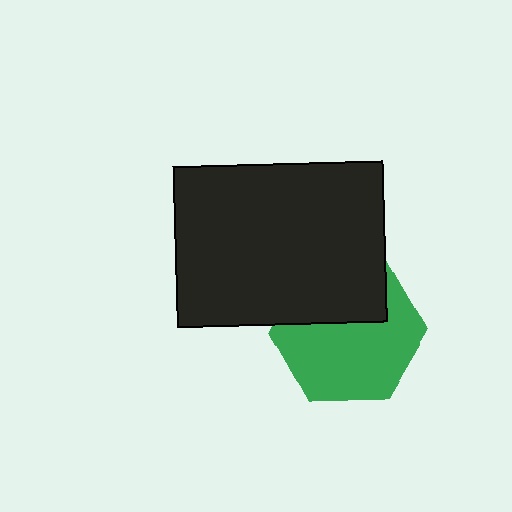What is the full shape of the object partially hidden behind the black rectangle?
The partially hidden object is a green hexagon.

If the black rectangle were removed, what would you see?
You would see the complete green hexagon.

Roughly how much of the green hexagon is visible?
About half of it is visible (roughly 64%).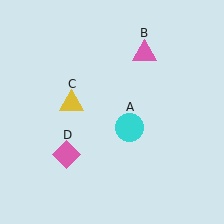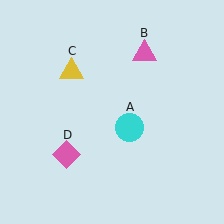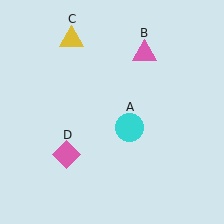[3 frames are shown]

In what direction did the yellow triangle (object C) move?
The yellow triangle (object C) moved up.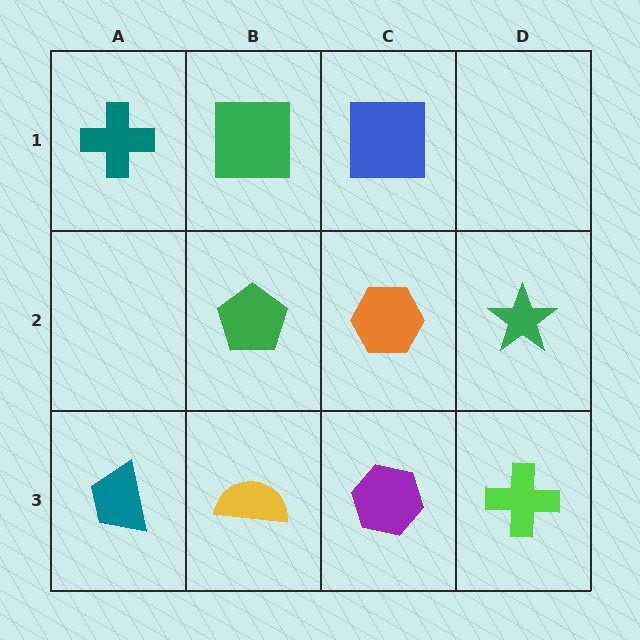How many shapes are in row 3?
4 shapes.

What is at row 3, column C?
A purple hexagon.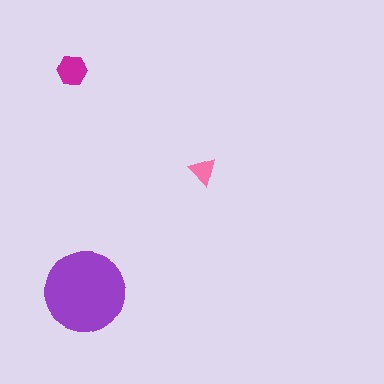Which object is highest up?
The magenta hexagon is topmost.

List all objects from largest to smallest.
The purple circle, the magenta hexagon, the pink triangle.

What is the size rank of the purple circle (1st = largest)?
1st.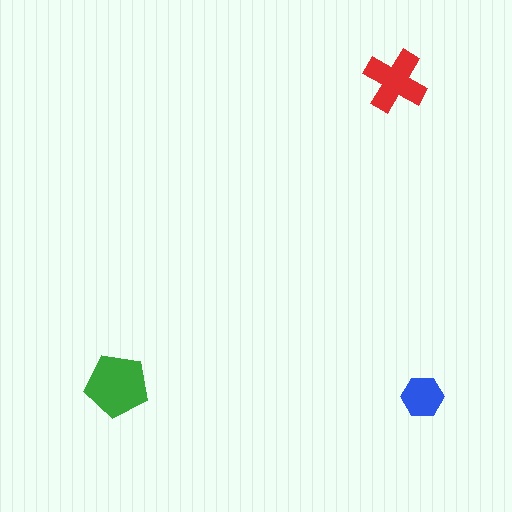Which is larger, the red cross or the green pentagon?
The green pentagon.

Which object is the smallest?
The blue hexagon.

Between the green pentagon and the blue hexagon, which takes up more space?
The green pentagon.